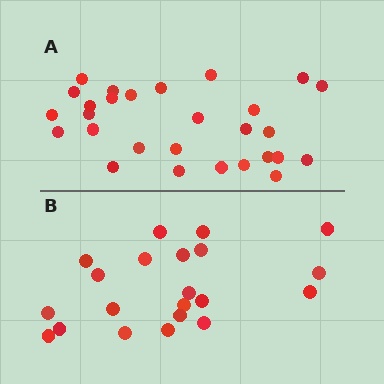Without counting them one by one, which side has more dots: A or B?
Region A (the top region) has more dots.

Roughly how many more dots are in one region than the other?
Region A has roughly 8 or so more dots than region B.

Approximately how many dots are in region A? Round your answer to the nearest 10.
About 30 dots. (The exact count is 28, which rounds to 30.)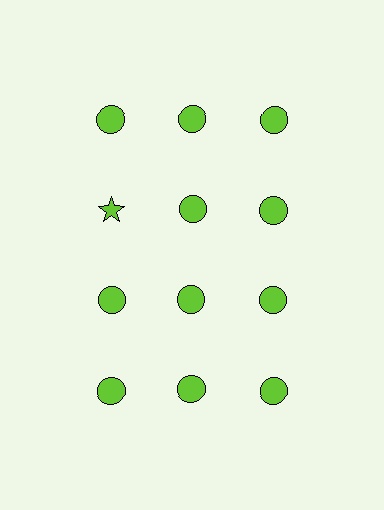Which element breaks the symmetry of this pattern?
The lime star in the second row, leftmost column breaks the symmetry. All other shapes are lime circles.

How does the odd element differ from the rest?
It has a different shape: star instead of circle.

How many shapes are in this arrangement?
There are 12 shapes arranged in a grid pattern.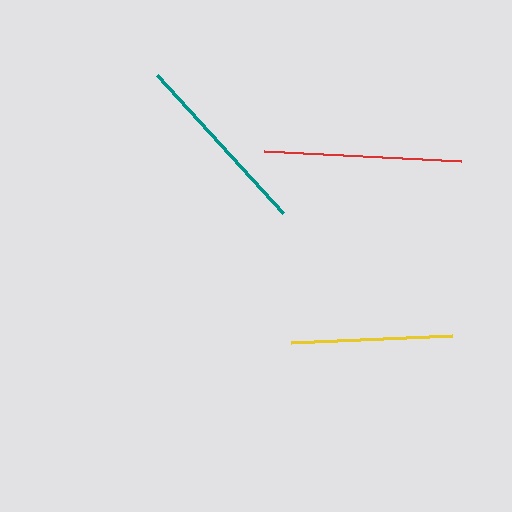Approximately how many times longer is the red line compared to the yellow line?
The red line is approximately 1.2 times the length of the yellow line.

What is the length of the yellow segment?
The yellow segment is approximately 161 pixels long.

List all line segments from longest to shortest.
From longest to shortest: red, teal, yellow.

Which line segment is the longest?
The red line is the longest at approximately 197 pixels.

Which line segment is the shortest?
The yellow line is the shortest at approximately 161 pixels.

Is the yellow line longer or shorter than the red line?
The red line is longer than the yellow line.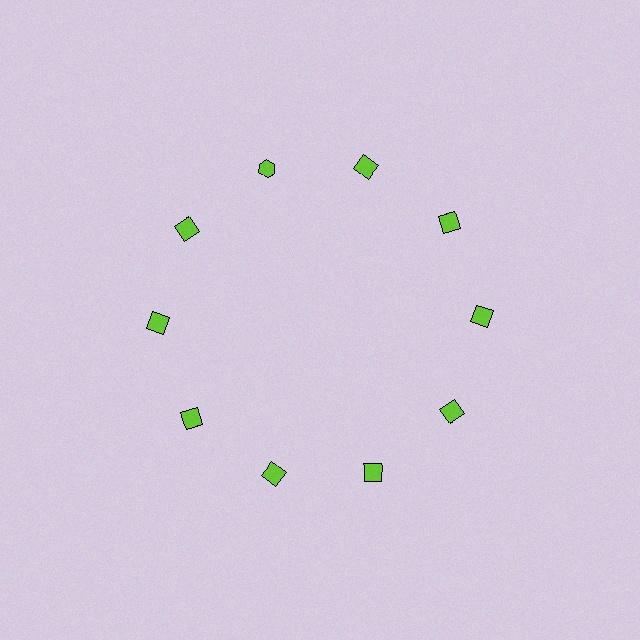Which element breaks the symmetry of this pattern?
The lime hexagon at roughly the 11 o'clock position breaks the symmetry. All other shapes are lime squares.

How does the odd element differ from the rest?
It has a different shape: hexagon instead of square.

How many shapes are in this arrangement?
There are 10 shapes arranged in a ring pattern.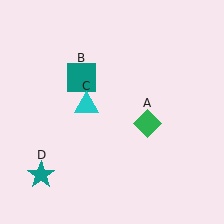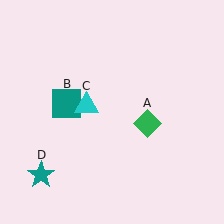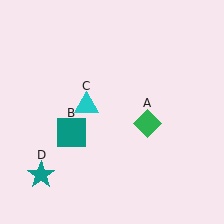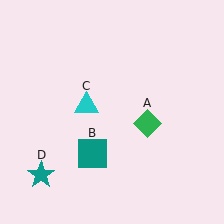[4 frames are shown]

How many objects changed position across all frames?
1 object changed position: teal square (object B).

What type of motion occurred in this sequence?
The teal square (object B) rotated counterclockwise around the center of the scene.